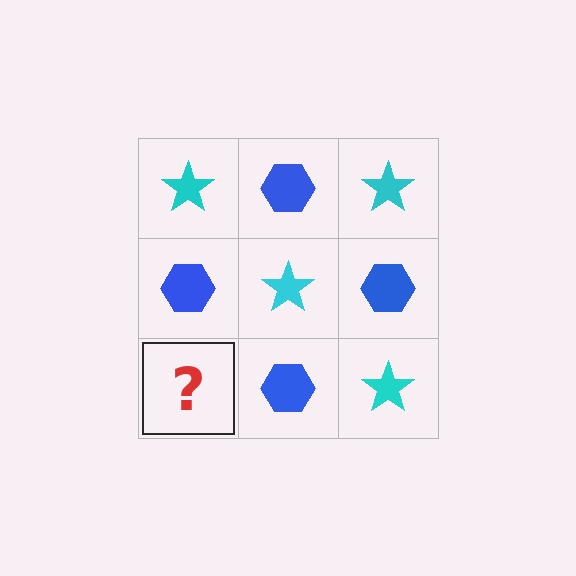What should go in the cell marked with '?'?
The missing cell should contain a cyan star.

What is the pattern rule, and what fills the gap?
The rule is that it alternates cyan star and blue hexagon in a checkerboard pattern. The gap should be filled with a cyan star.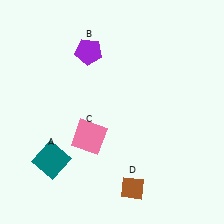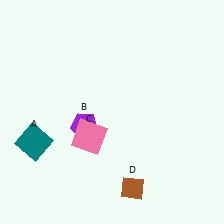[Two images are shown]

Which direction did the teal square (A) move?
The teal square (A) moved up.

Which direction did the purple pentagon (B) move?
The purple pentagon (B) moved down.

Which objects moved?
The objects that moved are: the teal square (A), the purple pentagon (B).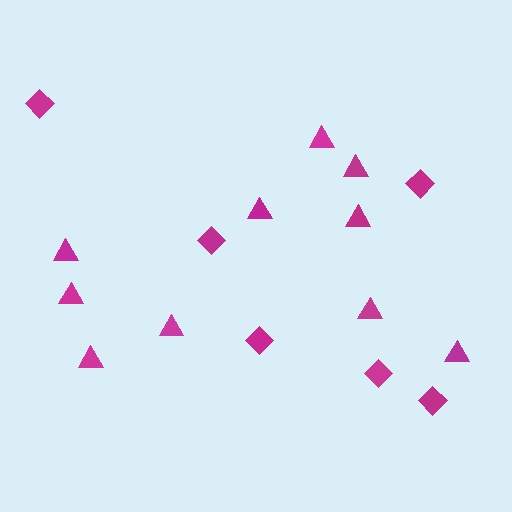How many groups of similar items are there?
There are 2 groups: one group of diamonds (6) and one group of triangles (10).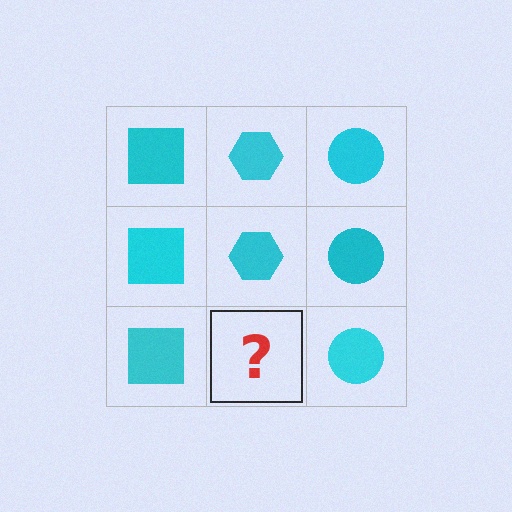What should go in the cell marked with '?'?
The missing cell should contain a cyan hexagon.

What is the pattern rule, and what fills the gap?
The rule is that each column has a consistent shape. The gap should be filled with a cyan hexagon.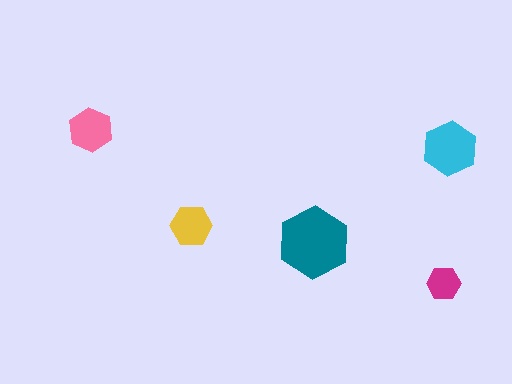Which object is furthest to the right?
The cyan hexagon is rightmost.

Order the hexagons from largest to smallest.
the teal one, the cyan one, the pink one, the yellow one, the magenta one.